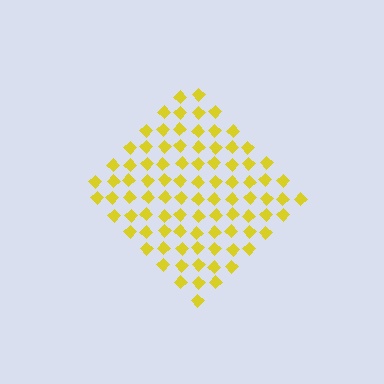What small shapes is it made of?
It is made of small diamonds.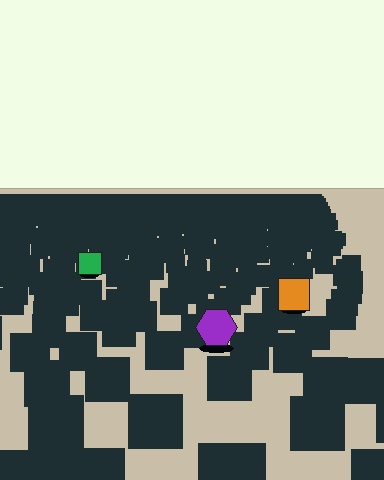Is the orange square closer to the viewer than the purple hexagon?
No. The purple hexagon is closer — you can tell from the texture gradient: the ground texture is coarser near it.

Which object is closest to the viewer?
The purple hexagon is closest. The texture marks near it are larger and more spread out.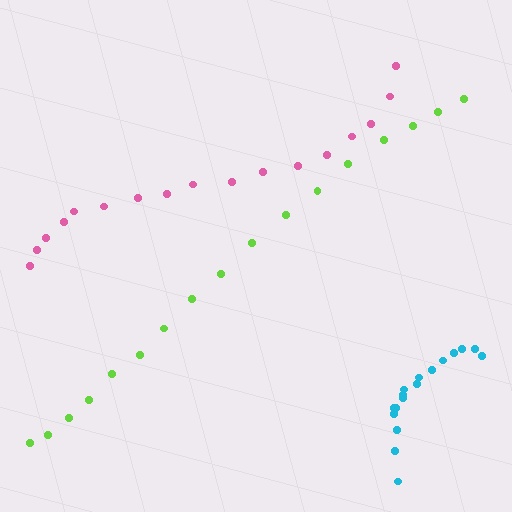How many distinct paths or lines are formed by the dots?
There are 3 distinct paths.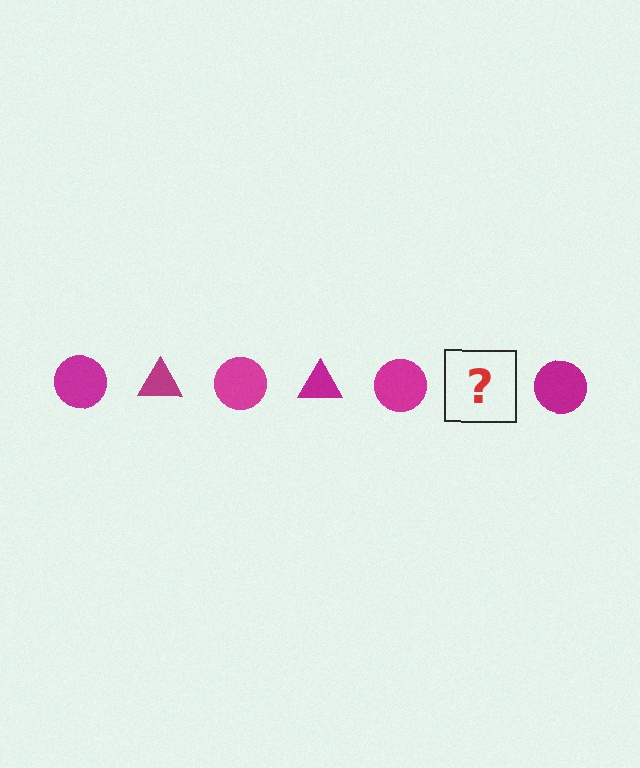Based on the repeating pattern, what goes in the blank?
The blank should be a magenta triangle.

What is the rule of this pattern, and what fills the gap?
The rule is that the pattern cycles through circle, triangle shapes in magenta. The gap should be filled with a magenta triangle.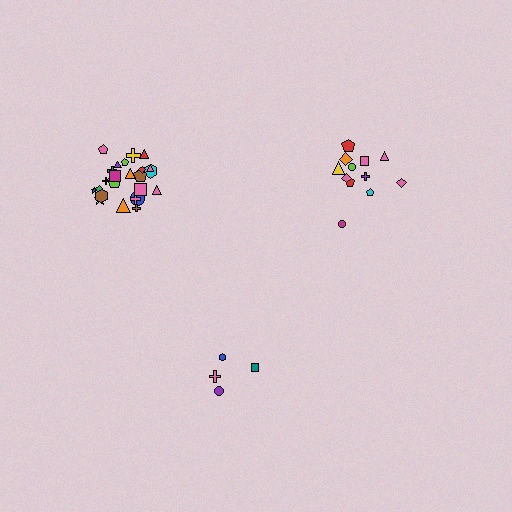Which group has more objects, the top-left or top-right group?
The top-left group.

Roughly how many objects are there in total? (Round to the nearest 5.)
Roughly 40 objects in total.